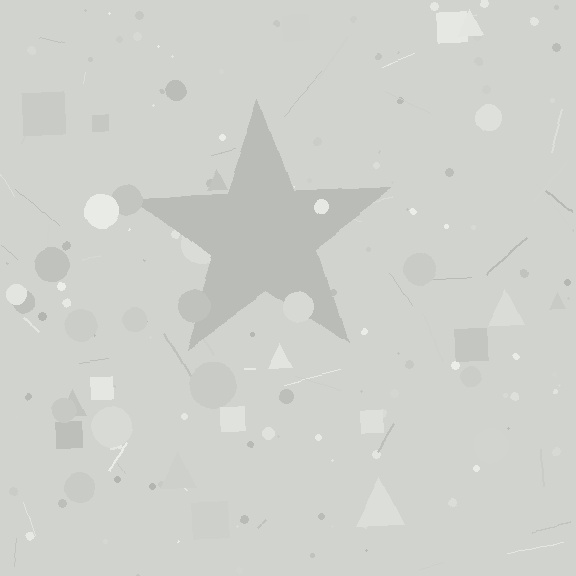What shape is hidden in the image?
A star is hidden in the image.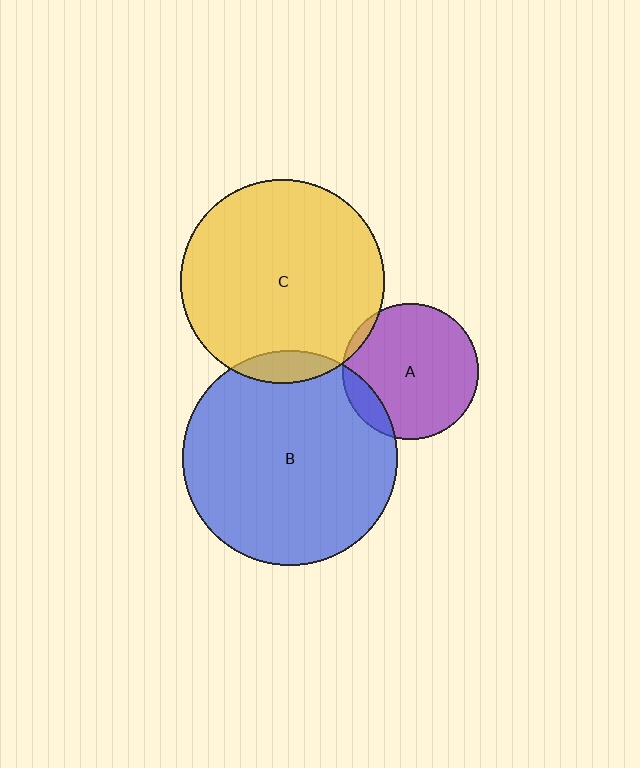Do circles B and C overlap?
Yes.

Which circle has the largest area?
Circle B (blue).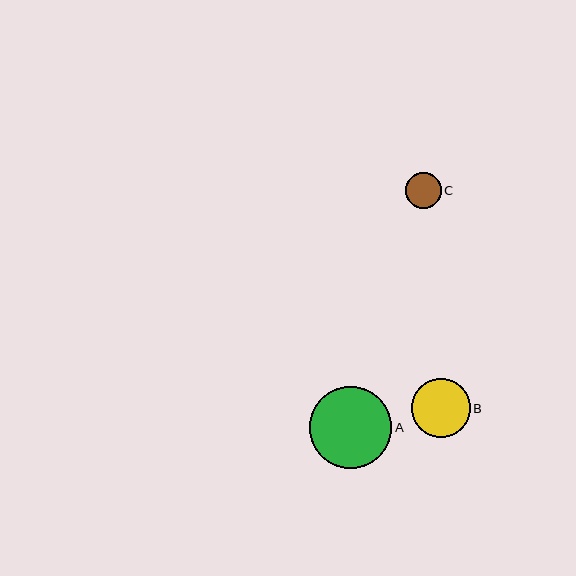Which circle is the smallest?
Circle C is the smallest with a size of approximately 36 pixels.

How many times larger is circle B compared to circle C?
Circle B is approximately 1.6 times the size of circle C.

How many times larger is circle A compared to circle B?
Circle A is approximately 1.4 times the size of circle B.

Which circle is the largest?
Circle A is the largest with a size of approximately 83 pixels.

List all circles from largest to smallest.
From largest to smallest: A, B, C.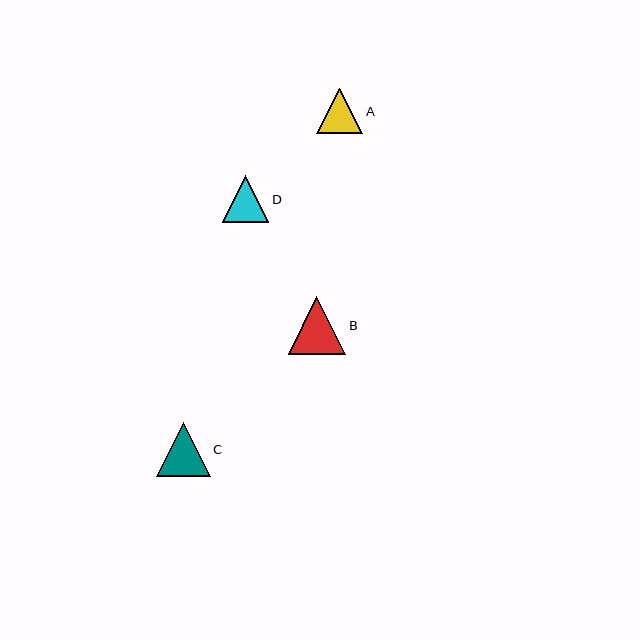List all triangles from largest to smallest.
From largest to smallest: B, C, D, A.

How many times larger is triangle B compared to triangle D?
Triangle B is approximately 1.2 times the size of triangle D.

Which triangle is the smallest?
Triangle A is the smallest with a size of approximately 46 pixels.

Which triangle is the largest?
Triangle B is the largest with a size of approximately 58 pixels.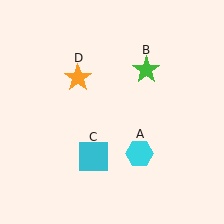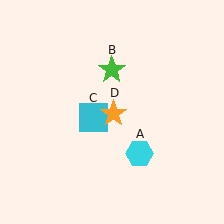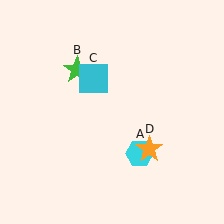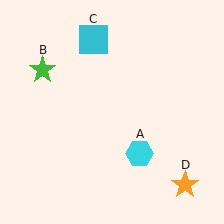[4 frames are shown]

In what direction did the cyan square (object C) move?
The cyan square (object C) moved up.